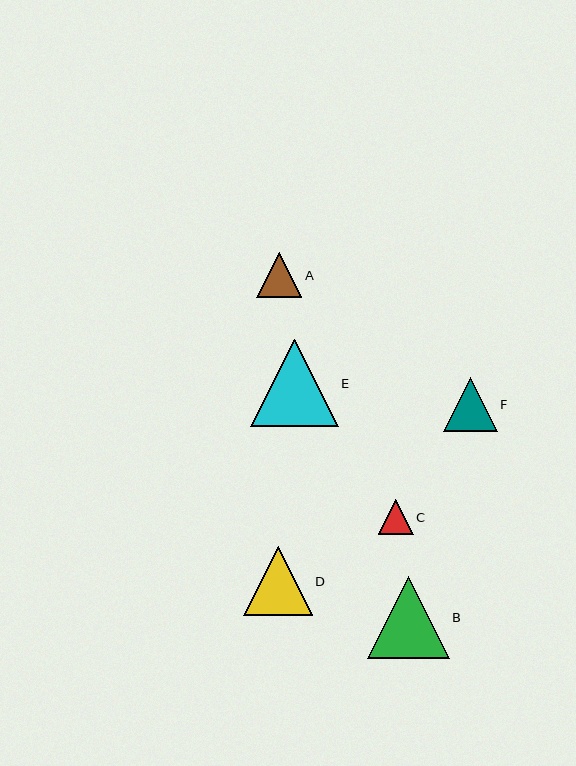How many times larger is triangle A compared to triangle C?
Triangle A is approximately 1.3 times the size of triangle C.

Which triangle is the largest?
Triangle E is the largest with a size of approximately 88 pixels.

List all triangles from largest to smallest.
From largest to smallest: E, B, D, F, A, C.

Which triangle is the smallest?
Triangle C is the smallest with a size of approximately 35 pixels.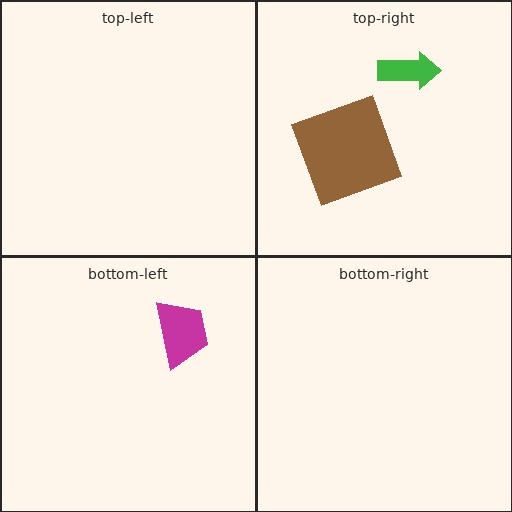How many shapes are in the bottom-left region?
1.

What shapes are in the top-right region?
The green arrow, the brown square.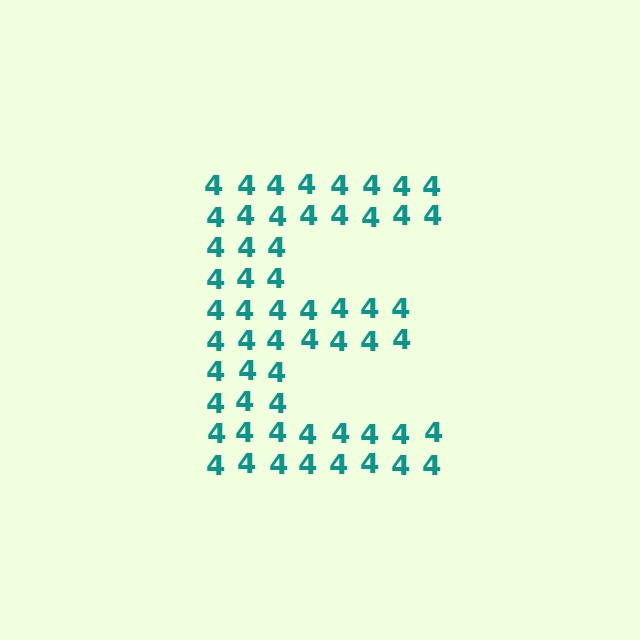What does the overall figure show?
The overall figure shows the letter E.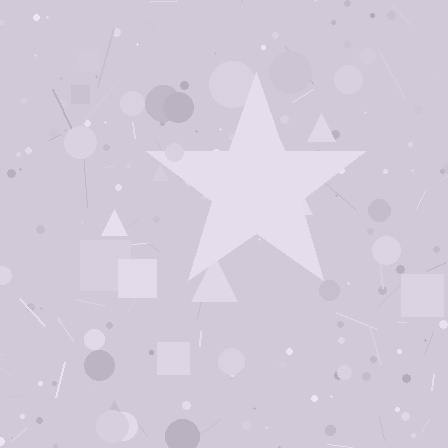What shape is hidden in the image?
A star is hidden in the image.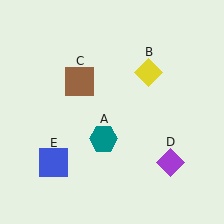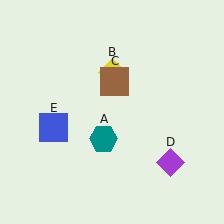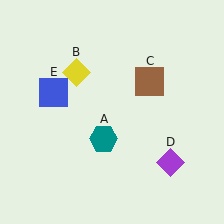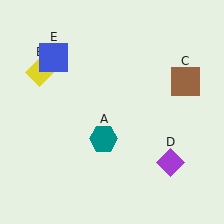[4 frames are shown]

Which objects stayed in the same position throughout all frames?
Teal hexagon (object A) and purple diamond (object D) remained stationary.